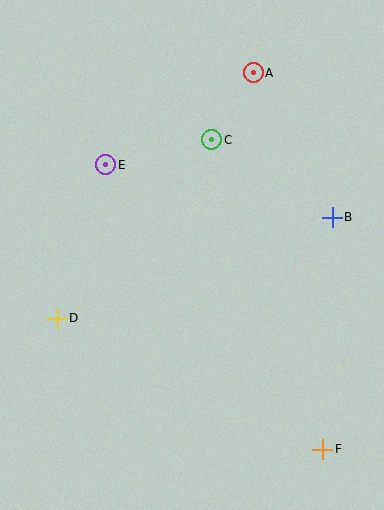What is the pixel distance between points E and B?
The distance between E and B is 232 pixels.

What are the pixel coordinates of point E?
Point E is at (106, 165).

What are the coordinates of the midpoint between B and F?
The midpoint between B and F is at (327, 333).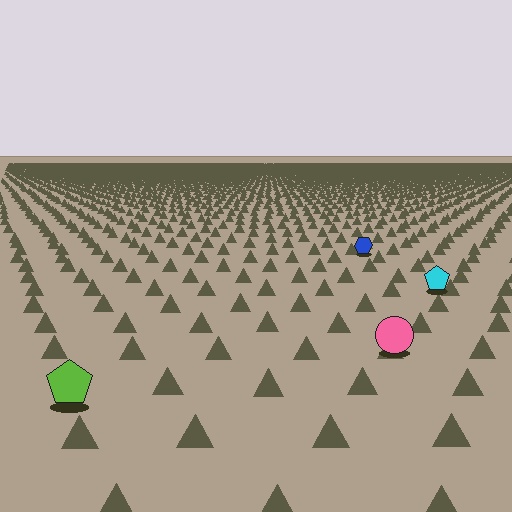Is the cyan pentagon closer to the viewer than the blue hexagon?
Yes. The cyan pentagon is closer — you can tell from the texture gradient: the ground texture is coarser near it.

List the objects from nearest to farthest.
From nearest to farthest: the lime pentagon, the pink circle, the cyan pentagon, the blue hexagon.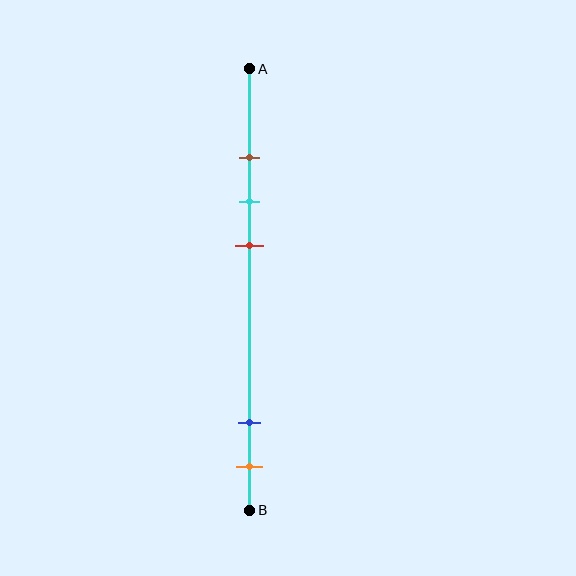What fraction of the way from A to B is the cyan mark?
The cyan mark is approximately 30% (0.3) of the way from A to B.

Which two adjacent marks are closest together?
The brown and cyan marks are the closest adjacent pair.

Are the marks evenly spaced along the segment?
No, the marks are not evenly spaced.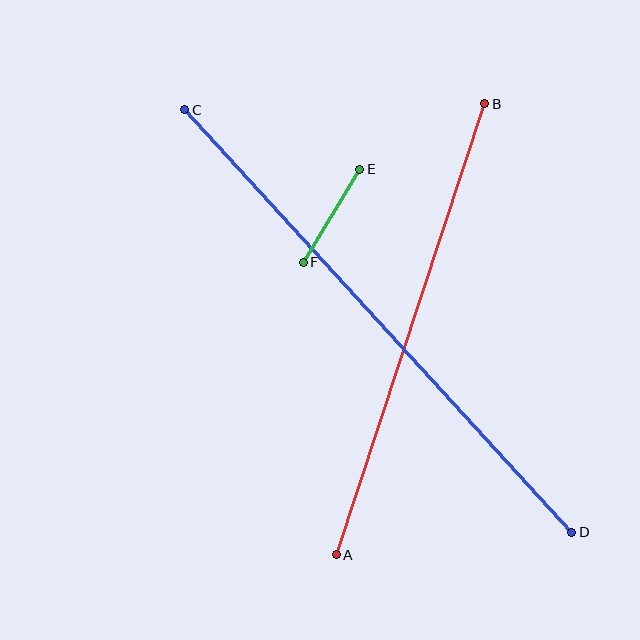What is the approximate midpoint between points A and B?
The midpoint is at approximately (410, 329) pixels.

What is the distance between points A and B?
The distance is approximately 475 pixels.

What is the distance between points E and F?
The distance is approximately 109 pixels.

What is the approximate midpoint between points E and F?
The midpoint is at approximately (332, 216) pixels.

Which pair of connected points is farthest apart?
Points C and D are farthest apart.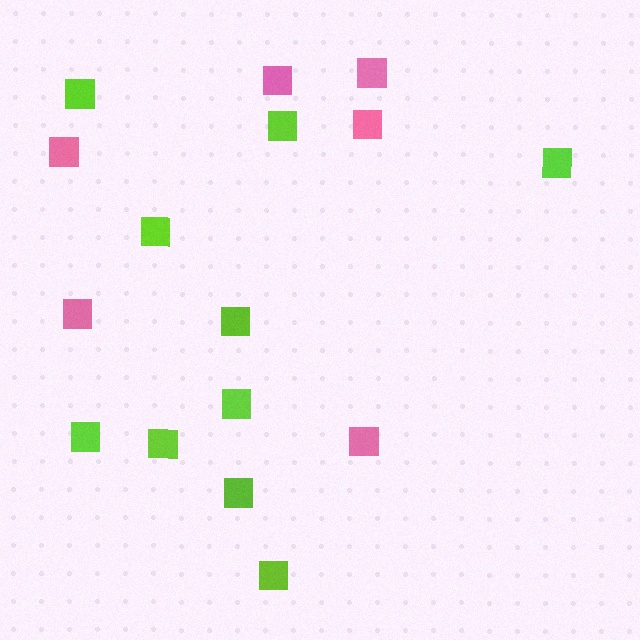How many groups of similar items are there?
There are 2 groups: one group of lime squares (10) and one group of pink squares (6).